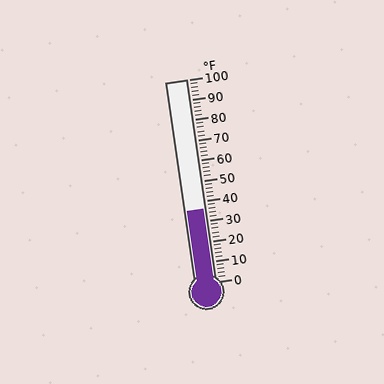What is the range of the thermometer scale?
The thermometer scale ranges from 0°F to 100°F.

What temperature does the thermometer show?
The thermometer shows approximately 36°F.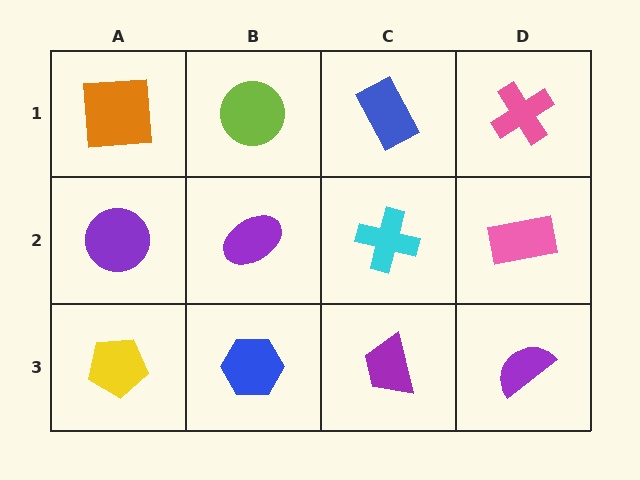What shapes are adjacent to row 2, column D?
A pink cross (row 1, column D), a purple semicircle (row 3, column D), a cyan cross (row 2, column C).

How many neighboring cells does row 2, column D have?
3.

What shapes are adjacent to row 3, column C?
A cyan cross (row 2, column C), a blue hexagon (row 3, column B), a purple semicircle (row 3, column D).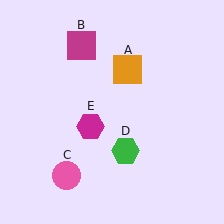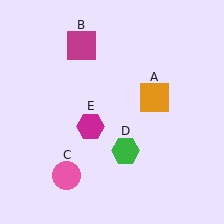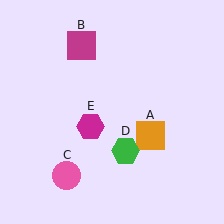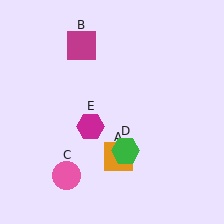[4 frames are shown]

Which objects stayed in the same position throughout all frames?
Magenta square (object B) and pink circle (object C) and green hexagon (object D) and magenta hexagon (object E) remained stationary.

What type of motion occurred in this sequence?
The orange square (object A) rotated clockwise around the center of the scene.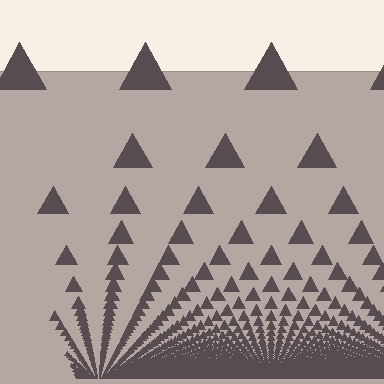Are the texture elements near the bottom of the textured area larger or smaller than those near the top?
Smaller. The gradient is inverted — elements near the bottom are smaller and denser.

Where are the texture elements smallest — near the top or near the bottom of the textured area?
Near the bottom.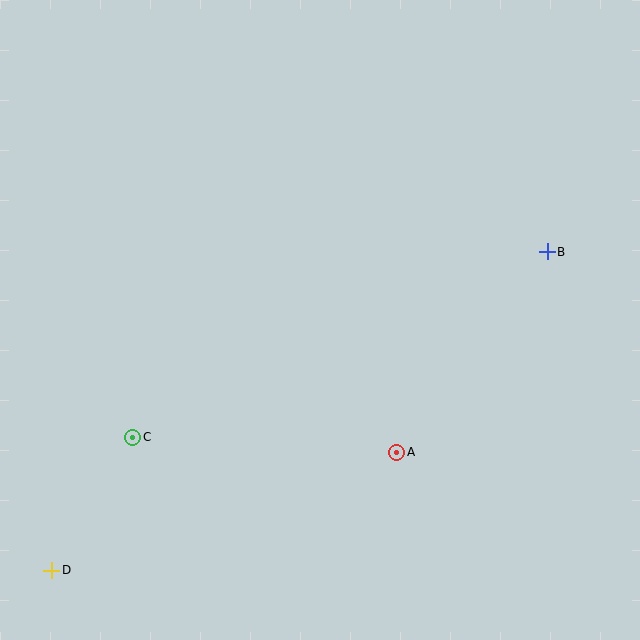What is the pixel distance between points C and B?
The distance between C and B is 454 pixels.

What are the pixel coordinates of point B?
Point B is at (547, 252).